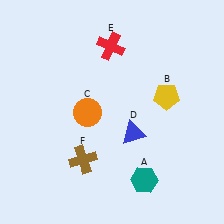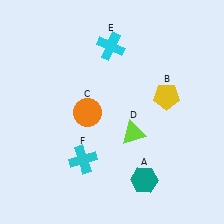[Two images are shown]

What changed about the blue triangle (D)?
In Image 1, D is blue. In Image 2, it changed to lime.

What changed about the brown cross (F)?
In Image 1, F is brown. In Image 2, it changed to cyan.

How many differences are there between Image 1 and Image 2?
There are 3 differences between the two images.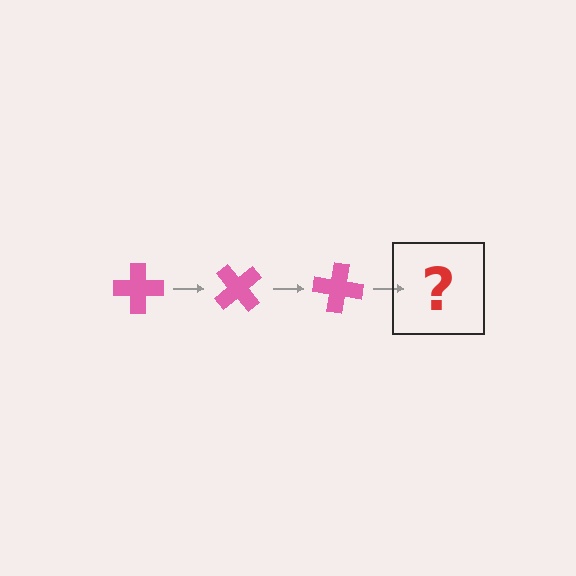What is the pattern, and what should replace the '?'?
The pattern is that the cross rotates 50 degrees each step. The '?' should be a pink cross rotated 150 degrees.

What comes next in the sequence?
The next element should be a pink cross rotated 150 degrees.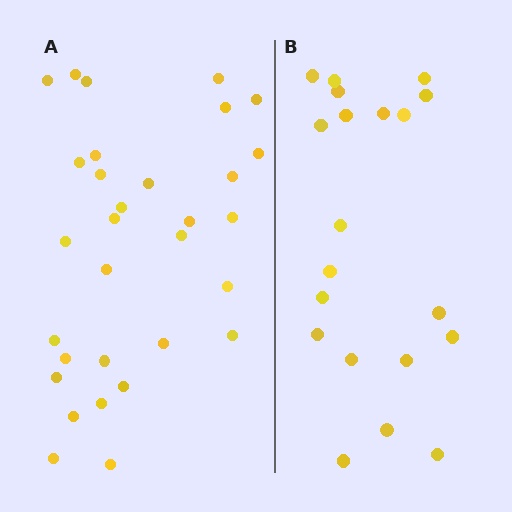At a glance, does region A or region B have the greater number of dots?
Region A (the left region) has more dots.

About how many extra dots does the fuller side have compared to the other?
Region A has roughly 12 or so more dots than region B.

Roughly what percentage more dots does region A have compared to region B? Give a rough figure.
About 55% more.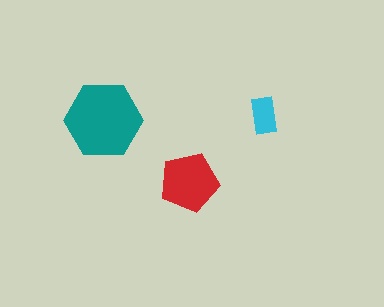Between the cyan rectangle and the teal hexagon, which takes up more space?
The teal hexagon.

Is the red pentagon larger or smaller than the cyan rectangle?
Larger.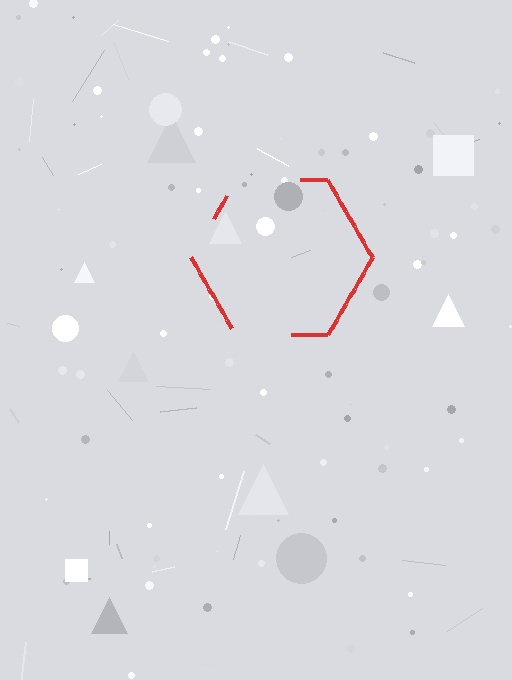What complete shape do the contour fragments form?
The contour fragments form a hexagon.